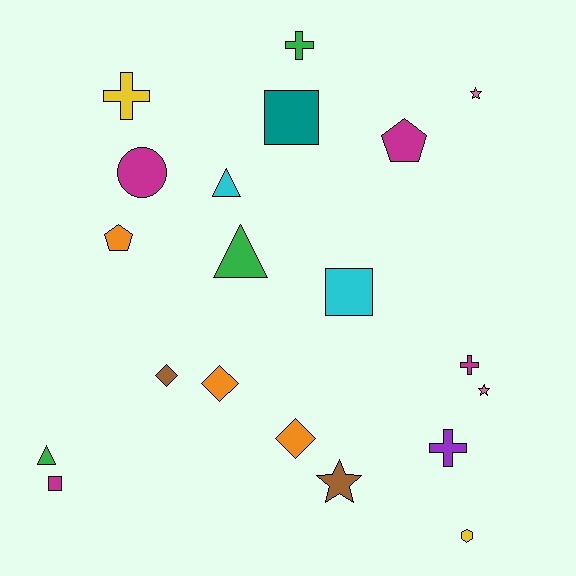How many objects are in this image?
There are 20 objects.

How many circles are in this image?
There is 1 circle.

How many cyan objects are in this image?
There are 2 cyan objects.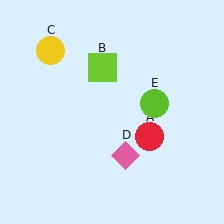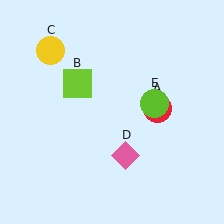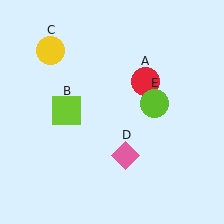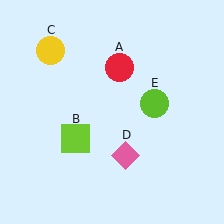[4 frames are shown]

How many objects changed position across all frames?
2 objects changed position: red circle (object A), lime square (object B).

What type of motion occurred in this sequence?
The red circle (object A), lime square (object B) rotated counterclockwise around the center of the scene.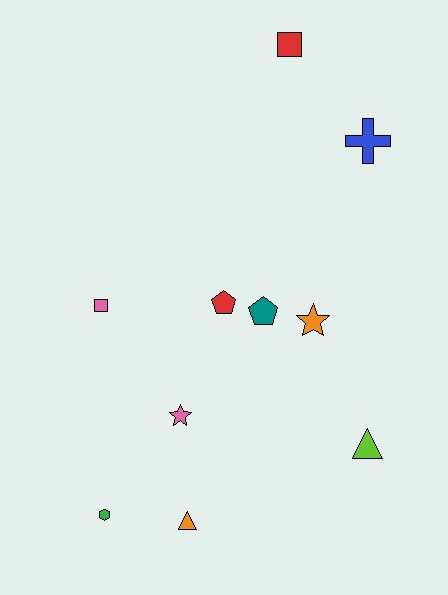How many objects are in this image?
There are 10 objects.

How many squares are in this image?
There are 2 squares.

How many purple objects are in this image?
There are no purple objects.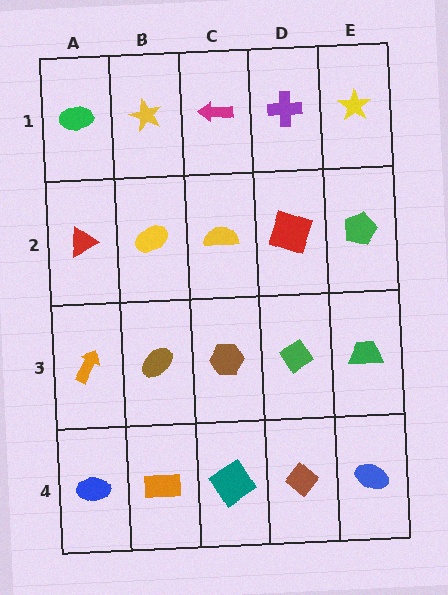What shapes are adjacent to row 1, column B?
A yellow ellipse (row 2, column B), a green ellipse (row 1, column A), a magenta arrow (row 1, column C).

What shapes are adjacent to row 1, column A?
A red triangle (row 2, column A), a yellow star (row 1, column B).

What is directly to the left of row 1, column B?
A green ellipse.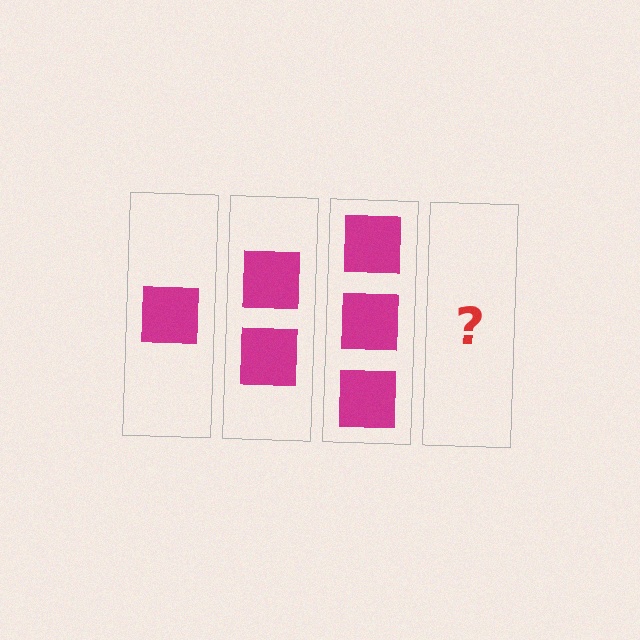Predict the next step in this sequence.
The next step is 4 squares.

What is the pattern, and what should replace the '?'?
The pattern is that each step adds one more square. The '?' should be 4 squares.